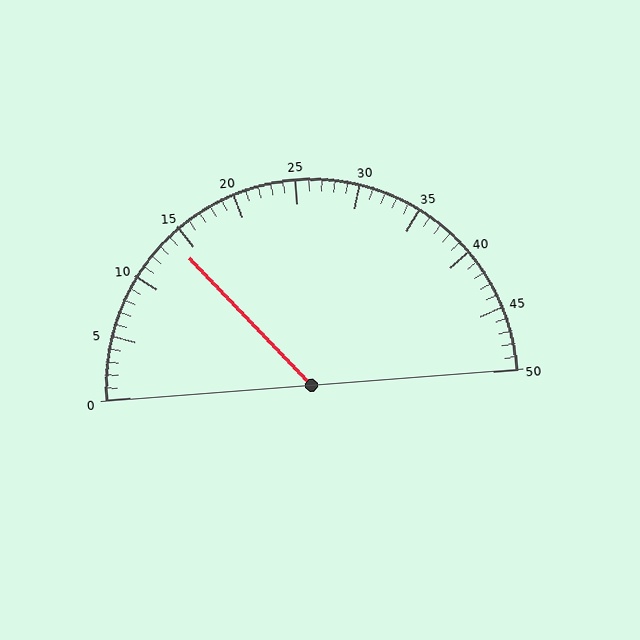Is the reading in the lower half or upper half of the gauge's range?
The reading is in the lower half of the range (0 to 50).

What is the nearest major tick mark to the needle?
The nearest major tick mark is 15.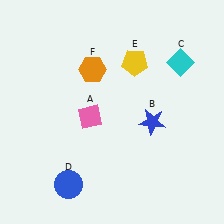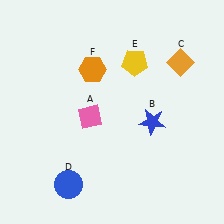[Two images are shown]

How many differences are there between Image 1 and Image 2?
There is 1 difference between the two images.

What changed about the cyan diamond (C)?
In Image 1, C is cyan. In Image 2, it changed to orange.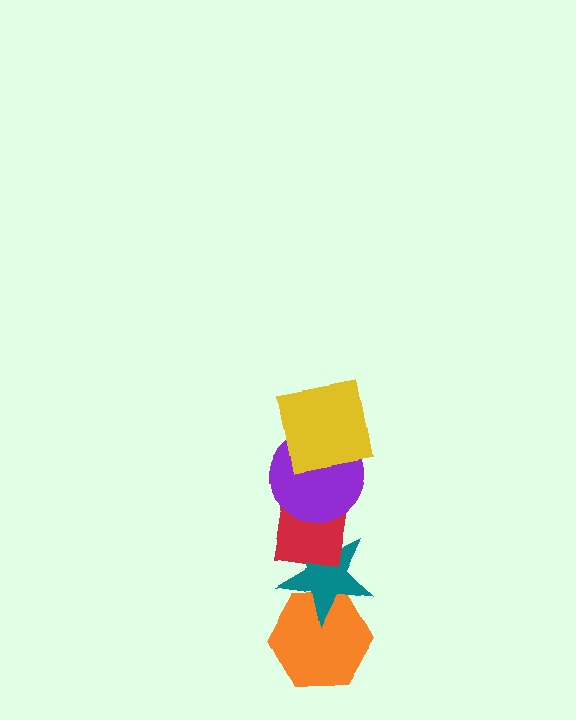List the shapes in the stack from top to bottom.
From top to bottom: the yellow square, the purple circle, the red square, the teal star, the orange hexagon.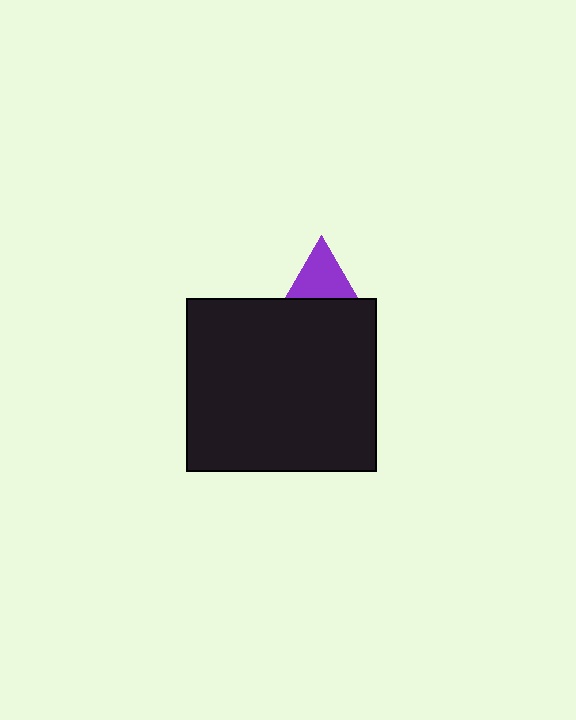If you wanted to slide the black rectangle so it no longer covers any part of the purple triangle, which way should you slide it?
Slide it down — that is the most direct way to separate the two shapes.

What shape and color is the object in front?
The object in front is a black rectangle.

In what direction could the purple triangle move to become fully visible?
The purple triangle could move up. That would shift it out from behind the black rectangle entirely.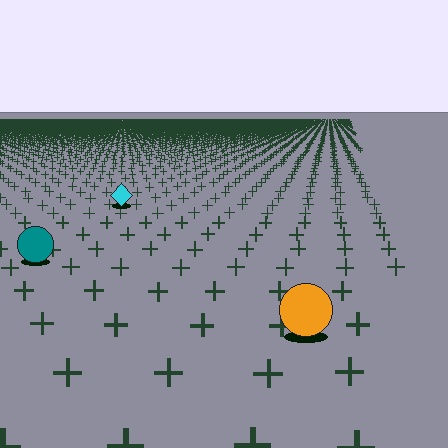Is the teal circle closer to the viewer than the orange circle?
No. The orange circle is closer — you can tell from the texture gradient: the ground texture is coarser near it.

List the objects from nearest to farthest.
From nearest to farthest: the orange circle, the teal circle, the cyan diamond.